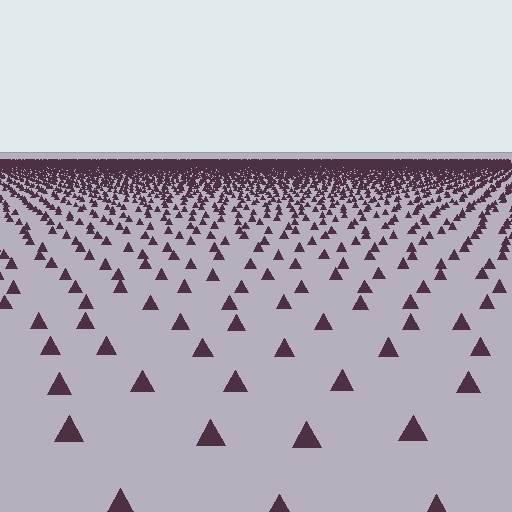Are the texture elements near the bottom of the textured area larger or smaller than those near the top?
Larger. Near the bottom, elements are closer to the viewer and appear at a bigger on-screen size.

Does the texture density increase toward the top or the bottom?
Density increases toward the top.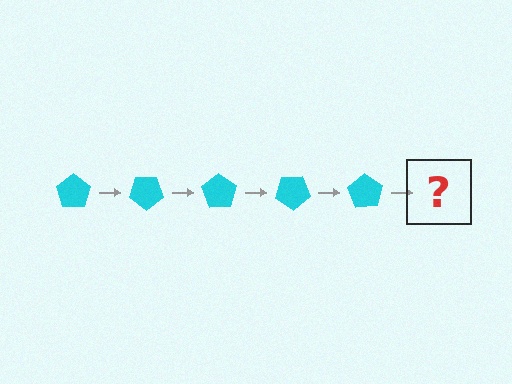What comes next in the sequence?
The next element should be a cyan pentagon rotated 175 degrees.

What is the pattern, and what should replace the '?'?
The pattern is that the pentagon rotates 35 degrees each step. The '?' should be a cyan pentagon rotated 175 degrees.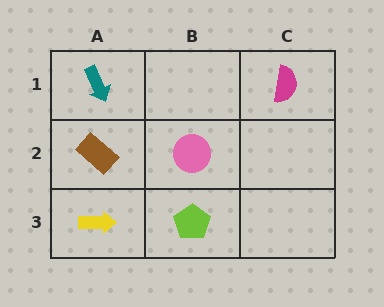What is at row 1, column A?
A teal arrow.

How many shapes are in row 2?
2 shapes.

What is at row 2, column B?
A pink circle.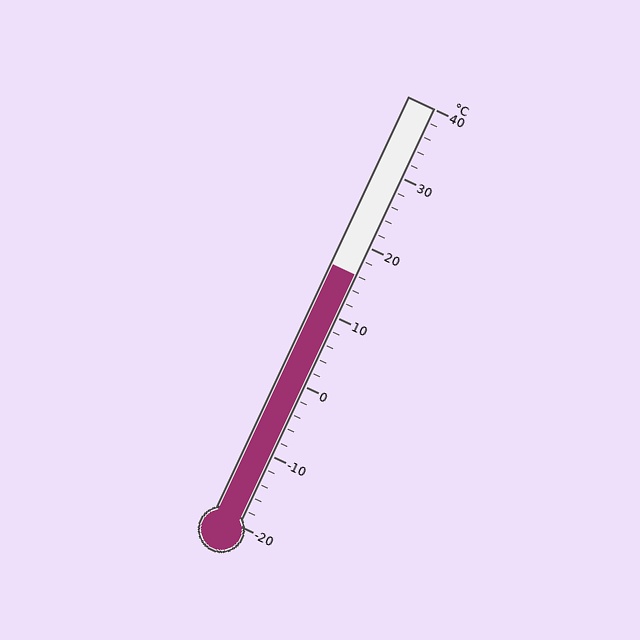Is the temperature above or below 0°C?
The temperature is above 0°C.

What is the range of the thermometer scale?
The thermometer scale ranges from -20°C to 40°C.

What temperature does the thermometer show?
The thermometer shows approximately 16°C.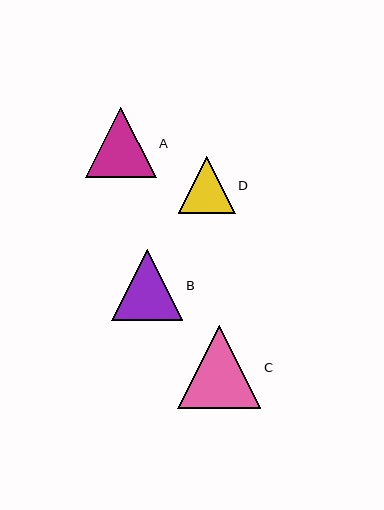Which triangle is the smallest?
Triangle D is the smallest with a size of approximately 57 pixels.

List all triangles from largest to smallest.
From largest to smallest: C, B, A, D.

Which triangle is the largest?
Triangle C is the largest with a size of approximately 83 pixels.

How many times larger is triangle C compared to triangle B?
Triangle C is approximately 1.2 times the size of triangle B.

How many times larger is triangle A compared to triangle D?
Triangle A is approximately 1.2 times the size of triangle D.